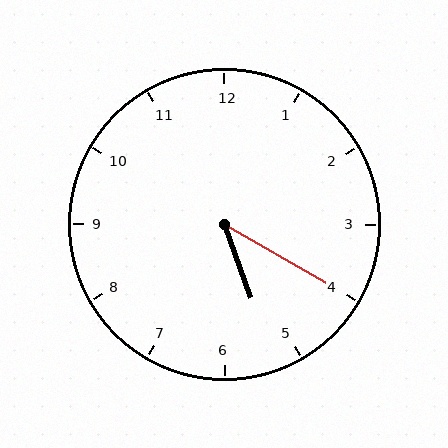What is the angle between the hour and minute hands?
Approximately 40 degrees.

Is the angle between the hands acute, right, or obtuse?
It is acute.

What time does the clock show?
5:20.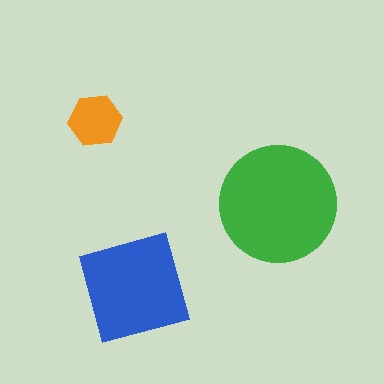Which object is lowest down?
The blue diamond is bottommost.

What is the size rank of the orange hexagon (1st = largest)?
3rd.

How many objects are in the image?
There are 3 objects in the image.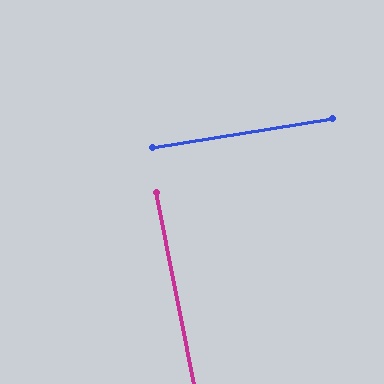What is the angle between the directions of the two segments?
Approximately 88 degrees.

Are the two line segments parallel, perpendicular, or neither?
Perpendicular — they meet at approximately 88°.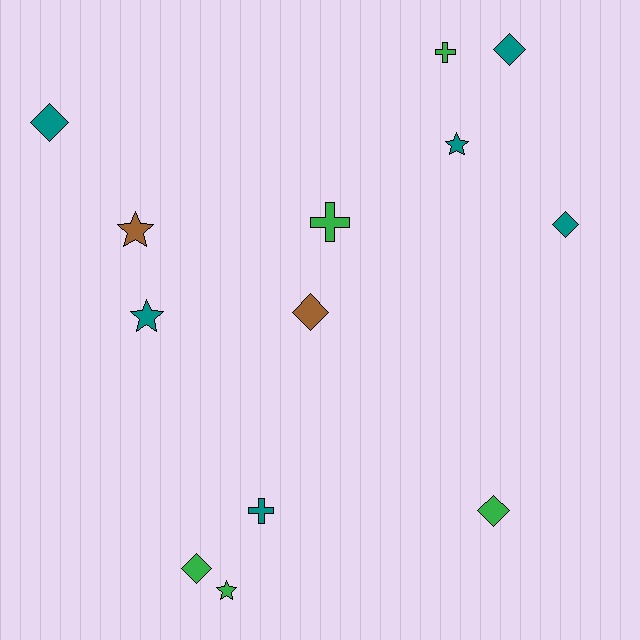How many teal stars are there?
There are 2 teal stars.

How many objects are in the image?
There are 13 objects.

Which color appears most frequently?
Teal, with 6 objects.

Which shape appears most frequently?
Diamond, with 6 objects.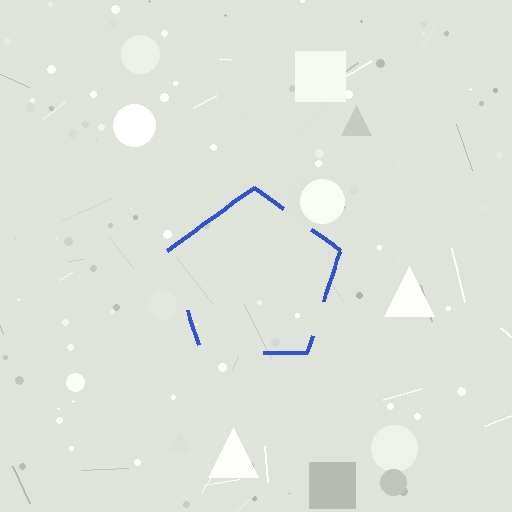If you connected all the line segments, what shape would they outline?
They would outline a pentagon.